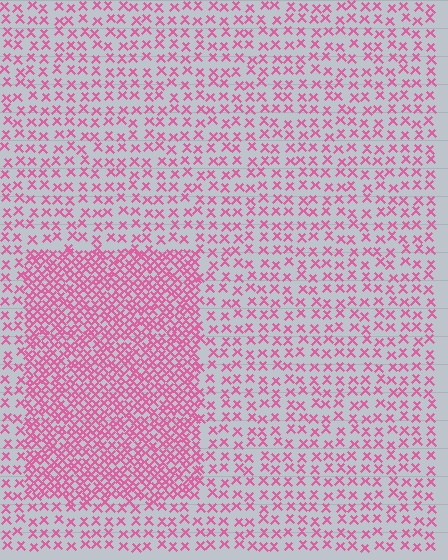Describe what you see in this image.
The image contains small pink elements arranged at two different densities. A rectangle-shaped region is visible where the elements are more densely packed than the surrounding area.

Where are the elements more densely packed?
The elements are more densely packed inside the rectangle boundary.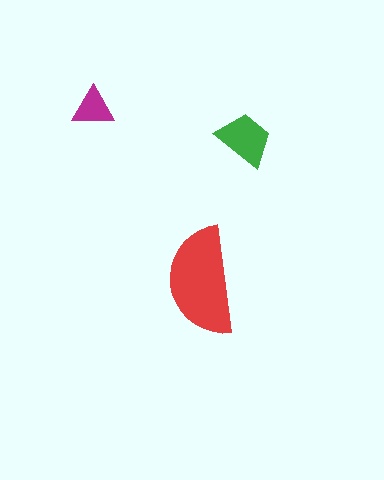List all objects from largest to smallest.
The red semicircle, the green trapezoid, the magenta triangle.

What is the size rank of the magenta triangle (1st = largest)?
3rd.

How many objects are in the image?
There are 3 objects in the image.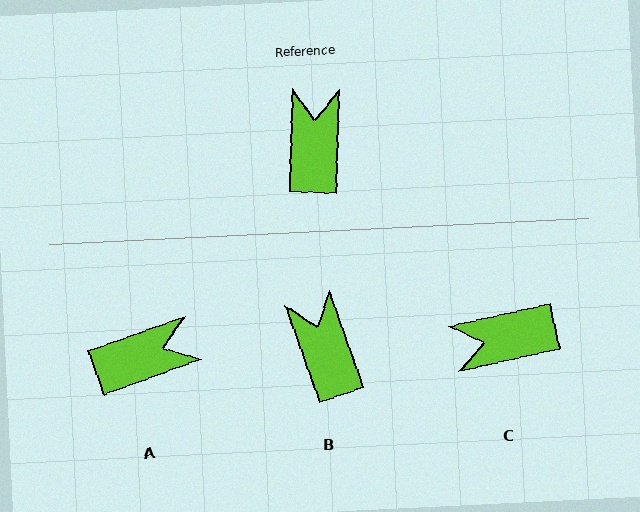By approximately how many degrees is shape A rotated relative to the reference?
Approximately 69 degrees clockwise.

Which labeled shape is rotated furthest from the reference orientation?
C, about 104 degrees away.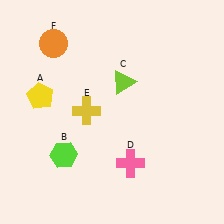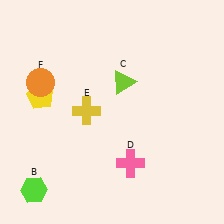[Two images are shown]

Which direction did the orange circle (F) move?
The orange circle (F) moved down.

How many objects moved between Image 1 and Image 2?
2 objects moved between the two images.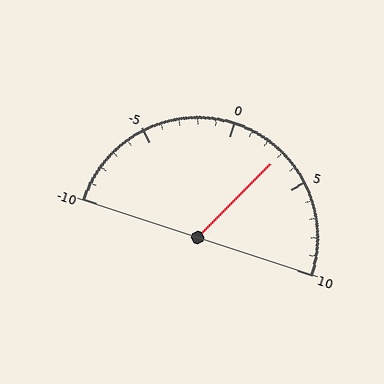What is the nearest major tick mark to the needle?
The nearest major tick mark is 5.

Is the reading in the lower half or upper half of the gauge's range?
The reading is in the upper half of the range (-10 to 10).